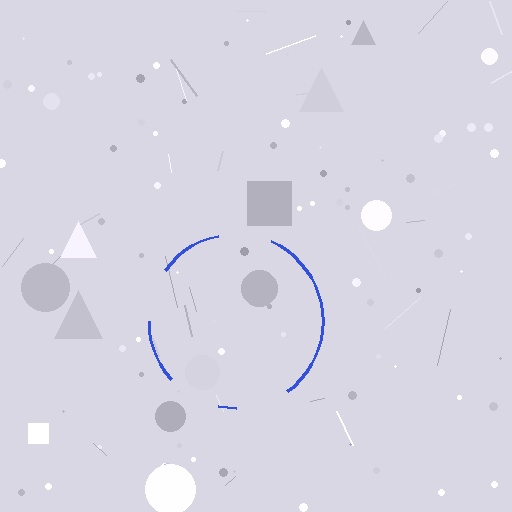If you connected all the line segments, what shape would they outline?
They would outline a circle.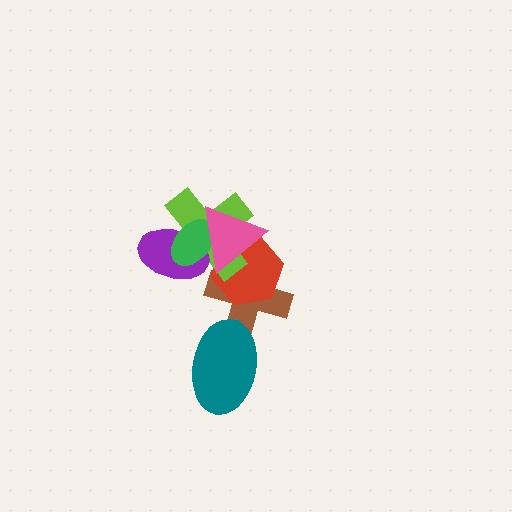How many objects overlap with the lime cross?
5 objects overlap with the lime cross.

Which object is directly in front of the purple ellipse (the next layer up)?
The green ellipse is directly in front of the purple ellipse.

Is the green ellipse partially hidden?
Yes, it is partially covered by another shape.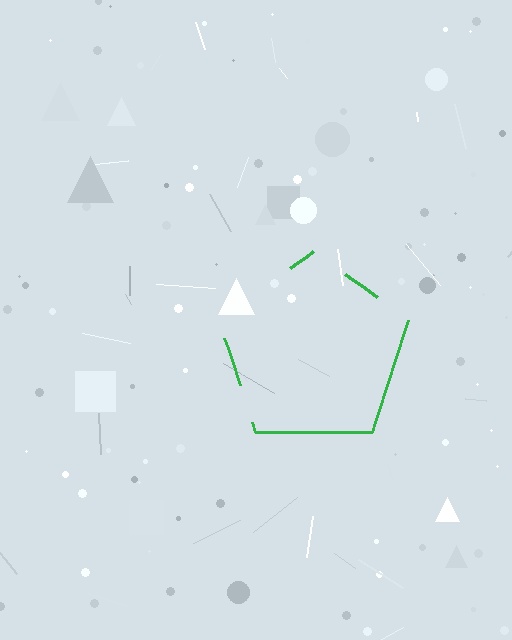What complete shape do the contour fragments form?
The contour fragments form a pentagon.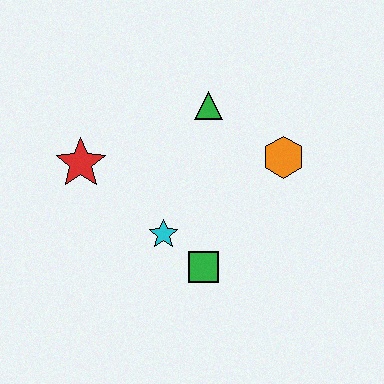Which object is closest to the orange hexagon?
The green triangle is closest to the orange hexagon.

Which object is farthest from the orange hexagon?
The red star is farthest from the orange hexagon.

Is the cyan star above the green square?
Yes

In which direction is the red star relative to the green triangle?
The red star is to the left of the green triangle.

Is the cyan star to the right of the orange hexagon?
No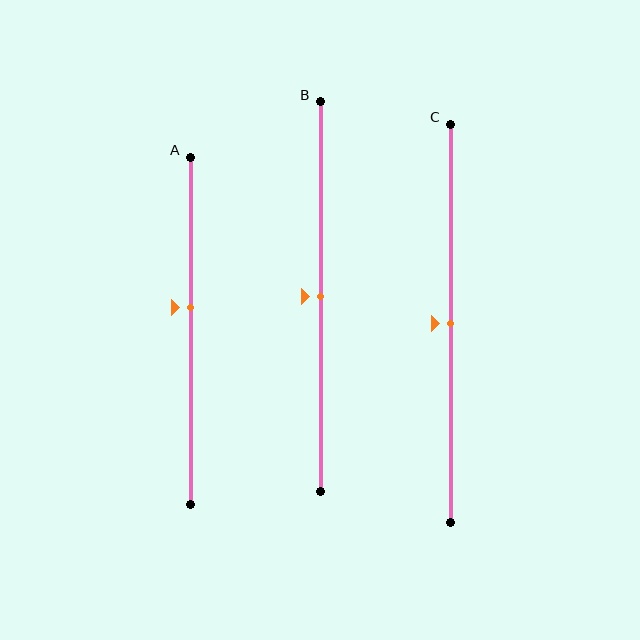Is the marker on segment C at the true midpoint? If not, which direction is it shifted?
Yes, the marker on segment C is at the true midpoint.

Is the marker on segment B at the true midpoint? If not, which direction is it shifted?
Yes, the marker on segment B is at the true midpoint.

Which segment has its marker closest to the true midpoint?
Segment B has its marker closest to the true midpoint.